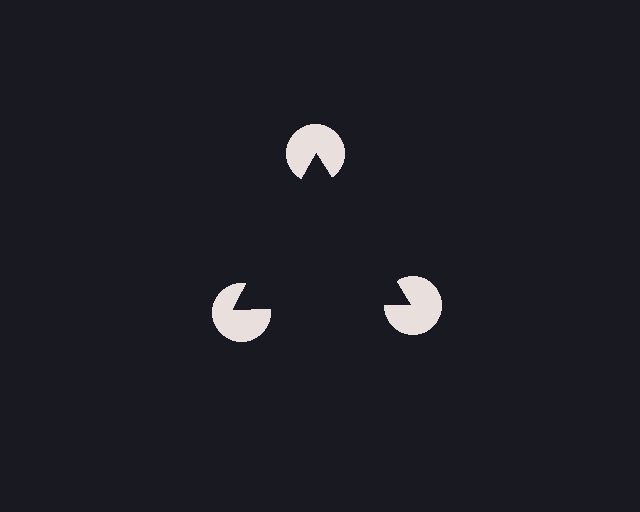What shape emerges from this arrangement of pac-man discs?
An illusory triangle — its edges are inferred from the aligned wedge cuts in the pac-man discs, not physically drawn.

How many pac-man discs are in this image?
There are 3 — one at each vertex of the illusory triangle.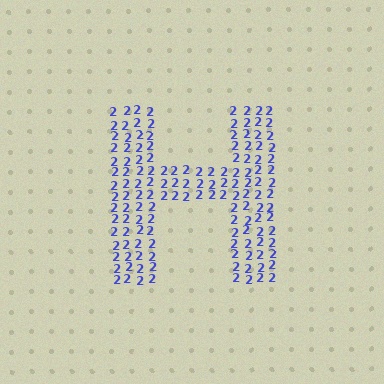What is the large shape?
The large shape is the letter H.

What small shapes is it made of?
It is made of small digit 2's.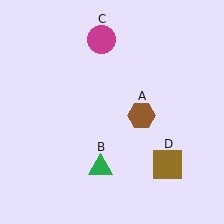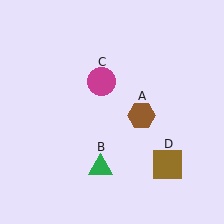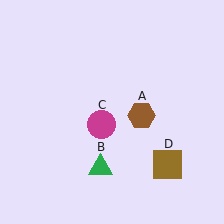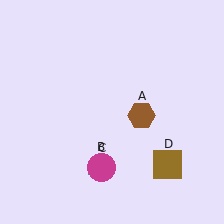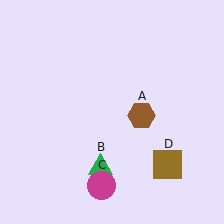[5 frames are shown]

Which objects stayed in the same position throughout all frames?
Brown hexagon (object A) and green triangle (object B) and brown square (object D) remained stationary.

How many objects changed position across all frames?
1 object changed position: magenta circle (object C).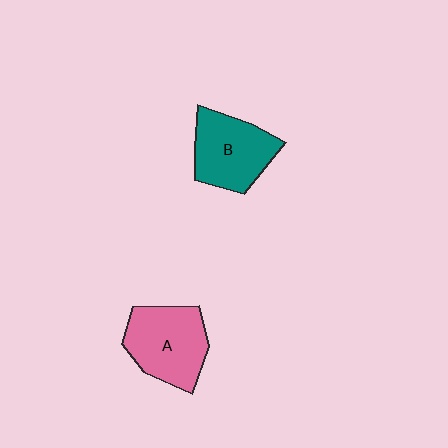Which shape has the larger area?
Shape A (pink).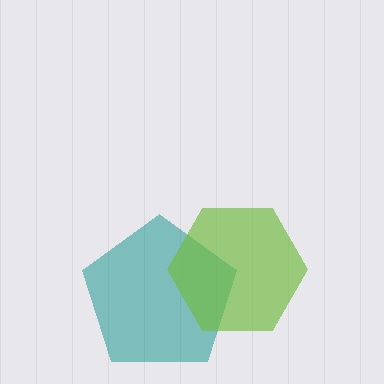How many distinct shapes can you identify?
There are 2 distinct shapes: a teal pentagon, a lime hexagon.